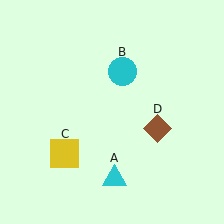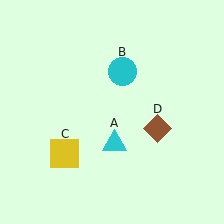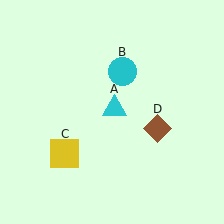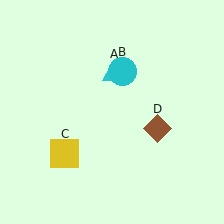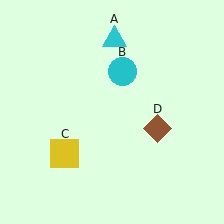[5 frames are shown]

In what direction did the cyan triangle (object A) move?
The cyan triangle (object A) moved up.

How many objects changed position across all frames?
1 object changed position: cyan triangle (object A).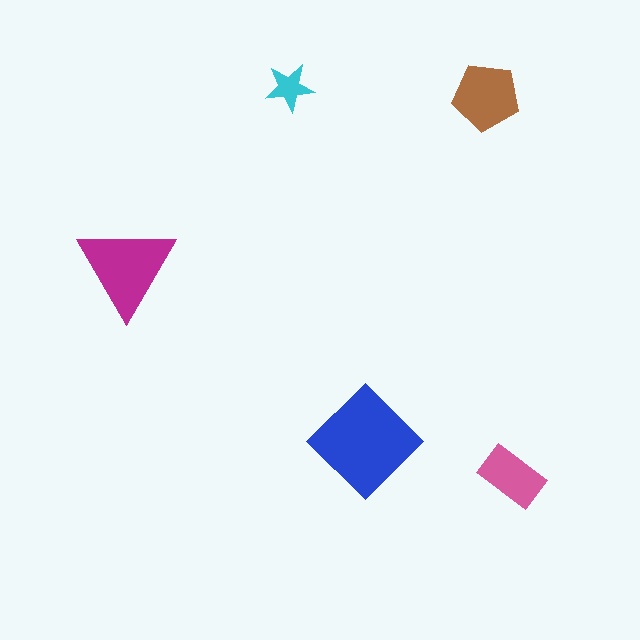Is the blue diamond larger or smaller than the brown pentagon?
Larger.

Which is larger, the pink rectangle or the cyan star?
The pink rectangle.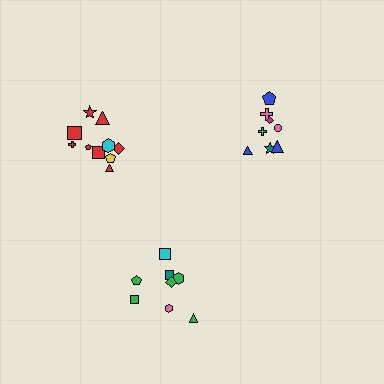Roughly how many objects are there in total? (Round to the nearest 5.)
Roughly 25 objects in total.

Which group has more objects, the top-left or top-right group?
The top-left group.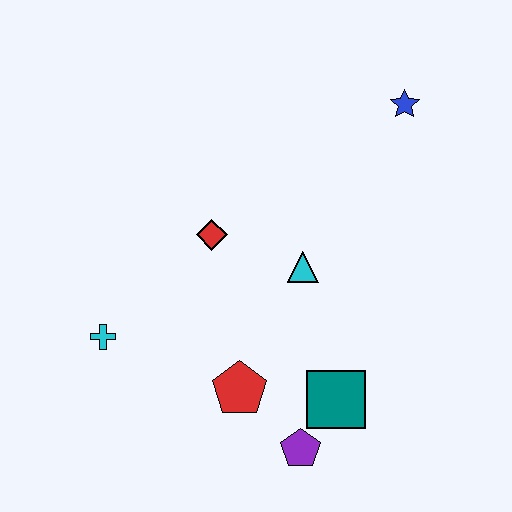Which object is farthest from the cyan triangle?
The cyan cross is farthest from the cyan triangle.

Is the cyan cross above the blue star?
No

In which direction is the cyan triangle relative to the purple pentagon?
The cyan triangle is above the purple pentagon.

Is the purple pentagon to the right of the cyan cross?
Yes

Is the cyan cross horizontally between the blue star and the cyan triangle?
No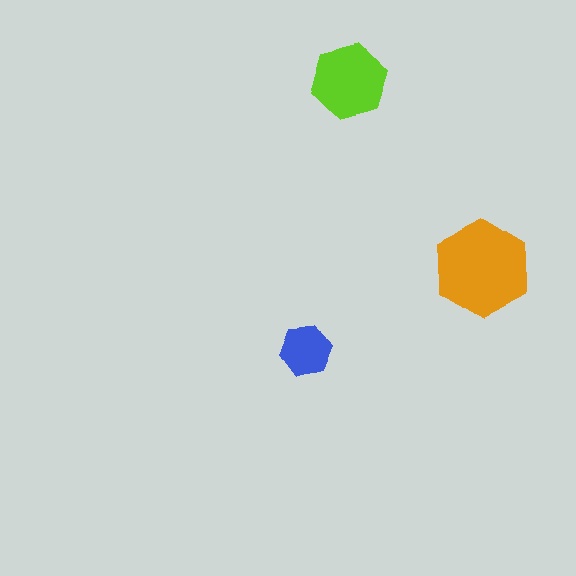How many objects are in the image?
There are 3 objects in the image.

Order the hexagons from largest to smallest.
the orange one, the lime one, the blue one.